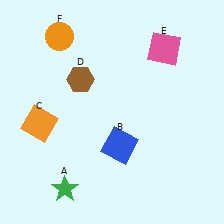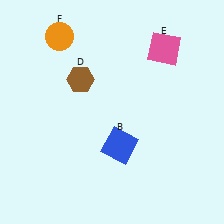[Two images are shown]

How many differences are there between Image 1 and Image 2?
There are 2 differences between the two images.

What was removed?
The green star (A), the orange square (C) were removed in Image 2.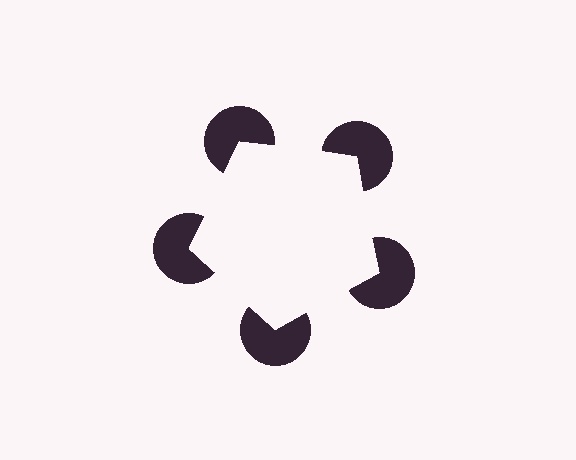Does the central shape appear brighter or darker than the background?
It typically appears slightly brighter than the background, even though no actual brightness change is drawn.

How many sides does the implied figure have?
5 sides.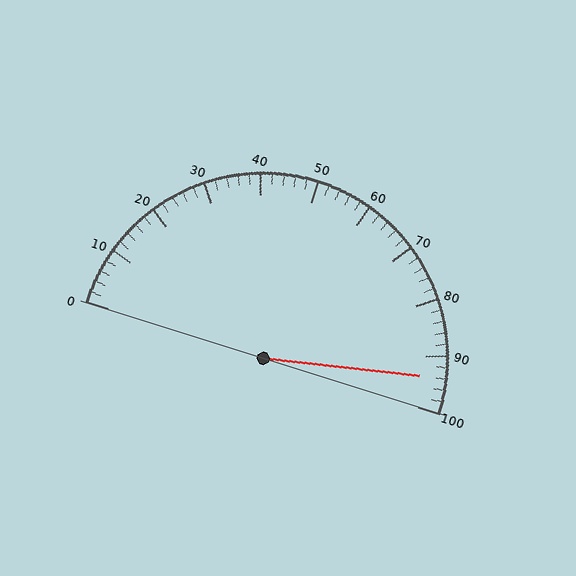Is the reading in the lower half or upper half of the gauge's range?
The reading is in the upper half of the range (0 to 100).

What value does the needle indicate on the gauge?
The needle indicates approximately 94.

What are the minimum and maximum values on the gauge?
The gauge ranges from 0 to 100.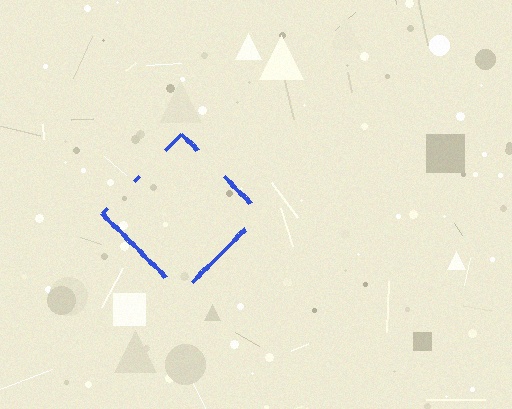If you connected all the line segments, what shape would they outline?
They would outline a diamond.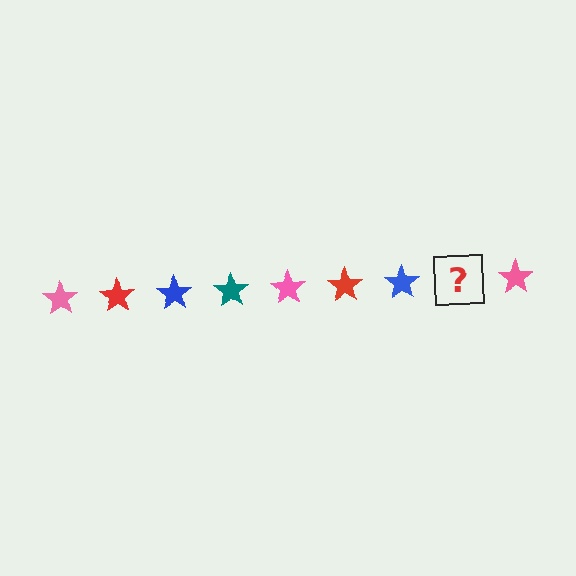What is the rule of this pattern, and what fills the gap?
The rule is that the pattern cycles through pink, red, blue, teal stars. The gap should be filled with a teal star.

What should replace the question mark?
The question mark should be replaced with a teal star.